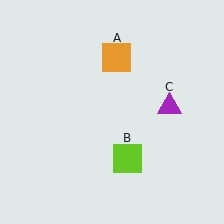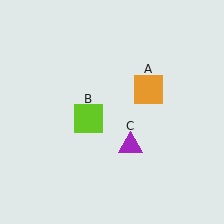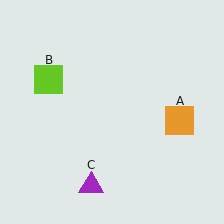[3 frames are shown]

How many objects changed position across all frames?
3 objects changed position: orange square (object A), lime square (object B), purple triangle (object C).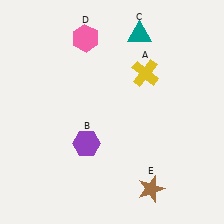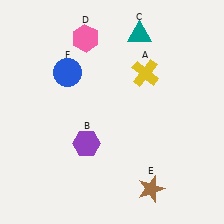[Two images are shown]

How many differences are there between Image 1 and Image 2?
There is 1 difference between the two images.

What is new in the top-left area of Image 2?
A blue circle (F) was added in the top-left area of Image 2.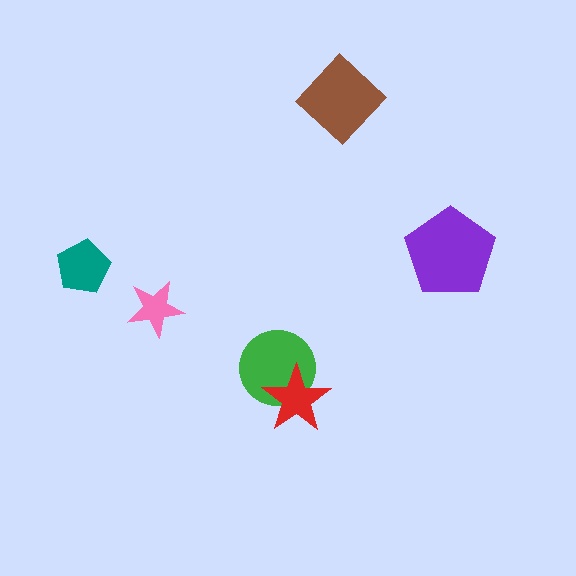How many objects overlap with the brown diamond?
0 objects overlap with the brown diamond.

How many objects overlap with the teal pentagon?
0 objects overlap with the teal pentagon.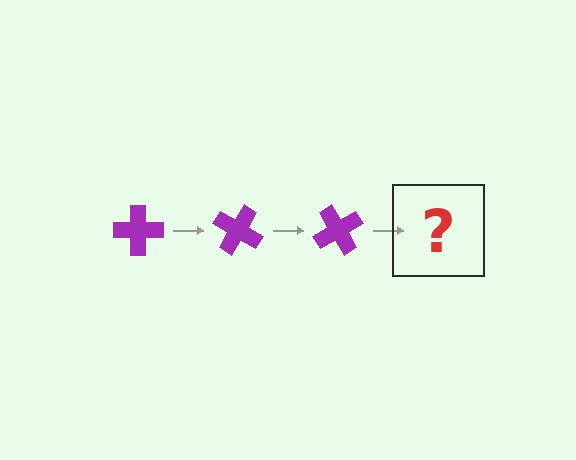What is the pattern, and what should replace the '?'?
The pattern is that the cross rotates 30 degrees each step. The '?' should be a purple cross rotated 90 degrees.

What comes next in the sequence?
The next element should be a purple cross rotated 90 degrees.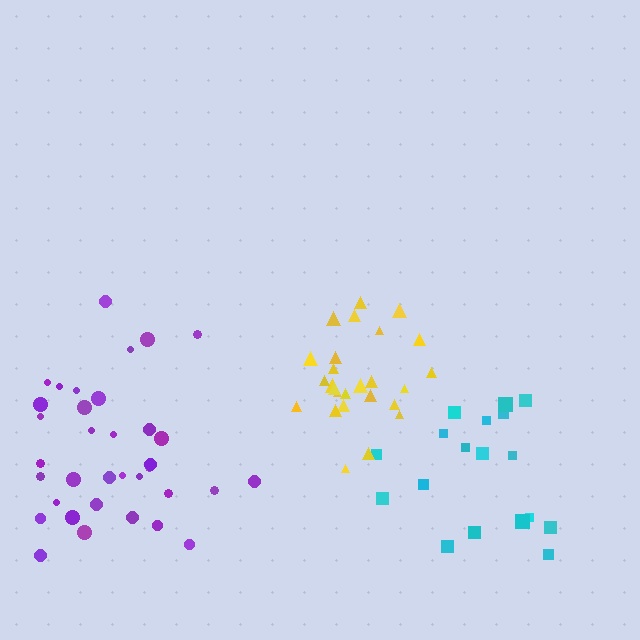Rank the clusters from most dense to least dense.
yellow, purple, cyan.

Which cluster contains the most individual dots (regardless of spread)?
Purple (35).